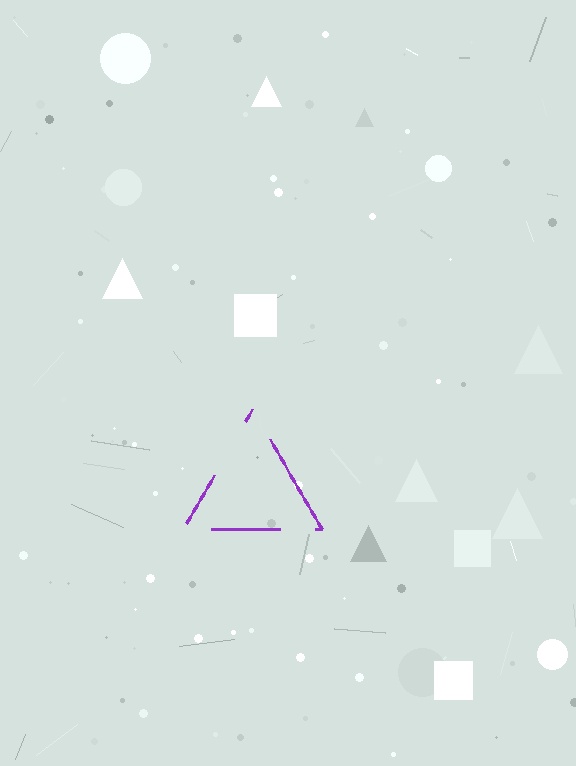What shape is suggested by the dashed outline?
The dashed outline suggests a triangle.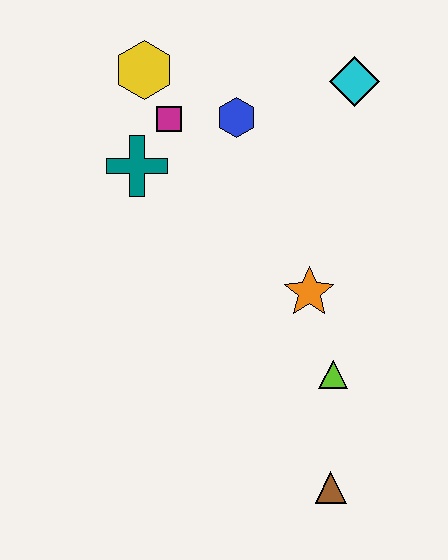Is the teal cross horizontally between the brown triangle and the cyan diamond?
No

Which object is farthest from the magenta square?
The brown triangle is farthest from the magenta square.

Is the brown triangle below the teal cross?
Yes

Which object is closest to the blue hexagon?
The magenta square is closest to the blue hexagon.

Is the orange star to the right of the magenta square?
Yes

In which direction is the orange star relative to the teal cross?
The orange star is to the right of the teal cross.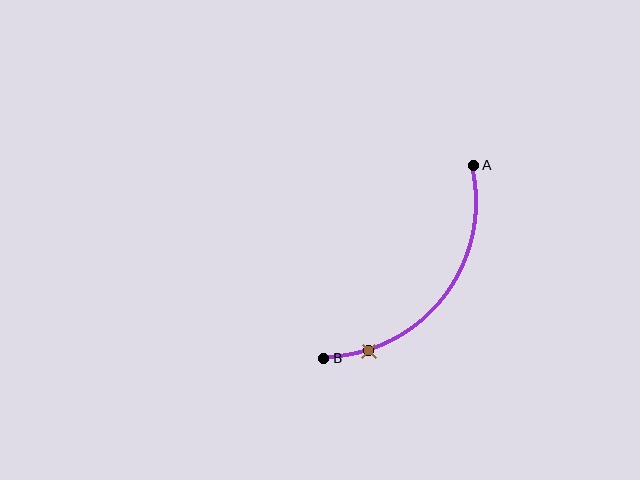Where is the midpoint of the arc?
The arc midpoint is the point on the curve farthest from the straight line joining A and B. It sits below and to the right of that line.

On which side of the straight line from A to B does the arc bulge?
The arc bulges below and to the right of the straight line connecting A and B.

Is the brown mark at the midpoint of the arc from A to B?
No. The brown mark lies on the arc but is closer to endpoint B. The arc midpoint would be at the point on the curve equidistant along the arc from both A and B.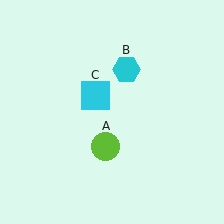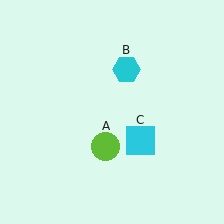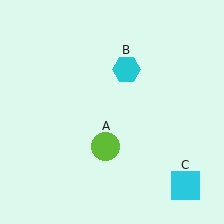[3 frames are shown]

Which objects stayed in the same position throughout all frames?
Lime circle (object A) and cyan hexagon (object B) remained stationary.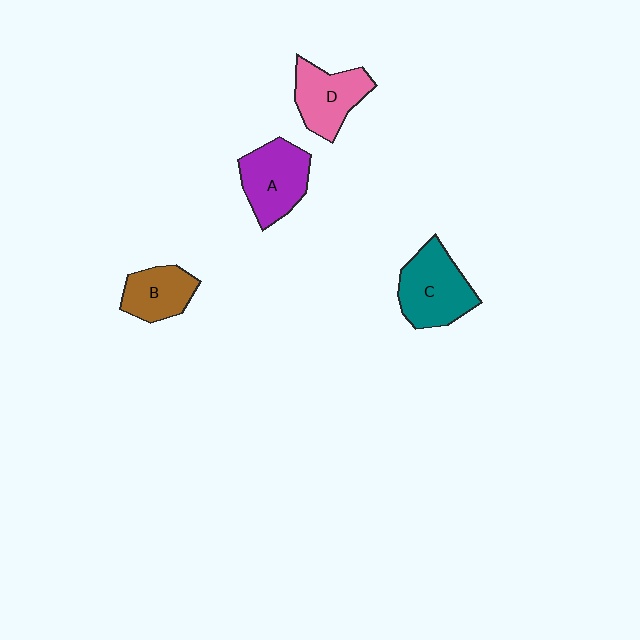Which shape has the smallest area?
Shape B (brown).